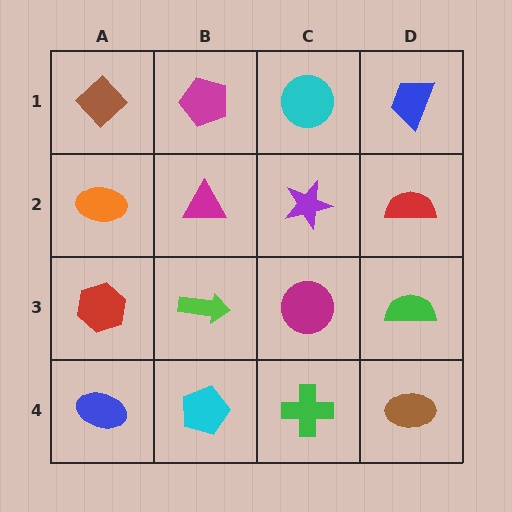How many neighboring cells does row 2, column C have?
4.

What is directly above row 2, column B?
A magenta pentagon.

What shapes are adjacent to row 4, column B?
A lime arrow (row 3, column B), a blue ellipse (row 4, column A), a green cross (row 4, column C).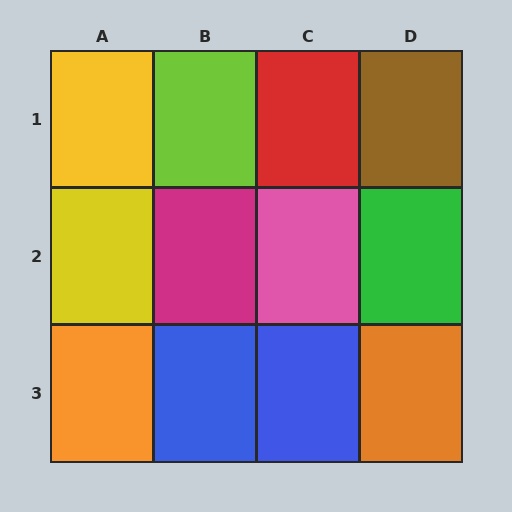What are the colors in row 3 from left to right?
Orange, blue, blue, orange.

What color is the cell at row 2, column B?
Magenta.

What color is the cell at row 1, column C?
Red.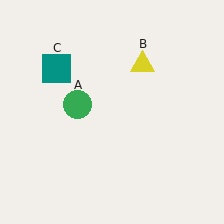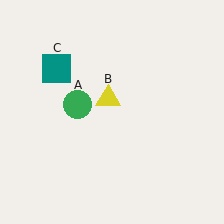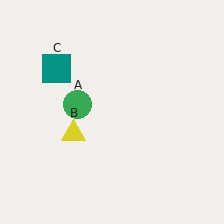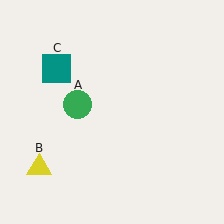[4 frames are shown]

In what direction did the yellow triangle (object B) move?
The yellow triangle (object B) moved down and to the left.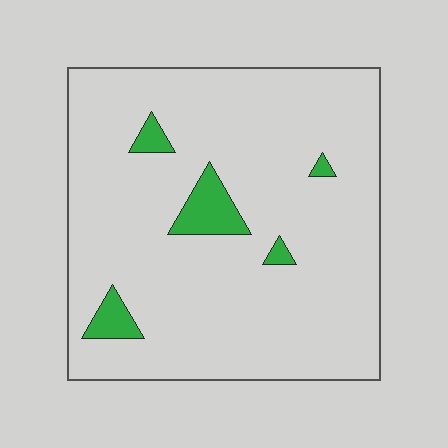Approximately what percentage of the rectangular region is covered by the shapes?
Approximately 5%.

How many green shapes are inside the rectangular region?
5.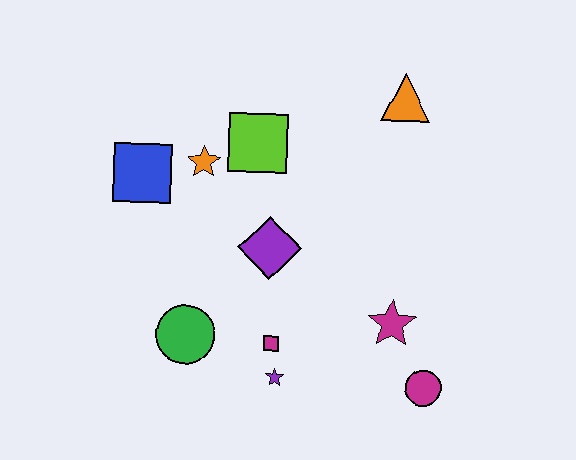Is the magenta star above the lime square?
No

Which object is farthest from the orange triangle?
The green circle is farthest from the orange triangle.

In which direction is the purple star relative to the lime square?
The purple star is below the lime square.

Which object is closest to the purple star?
The magenta square is closest to the purple star.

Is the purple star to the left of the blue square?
No